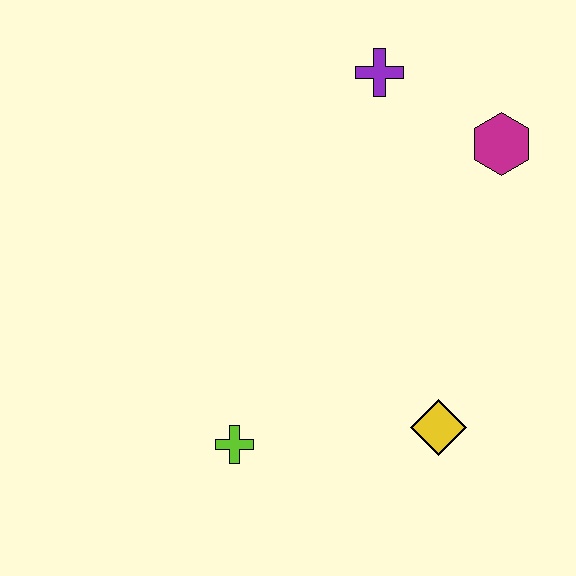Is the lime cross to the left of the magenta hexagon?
Yes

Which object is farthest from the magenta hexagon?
The lime cross is farthest from the magenta hexagon.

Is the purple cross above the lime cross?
Yes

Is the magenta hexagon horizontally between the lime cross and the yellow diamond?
No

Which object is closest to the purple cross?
The magenta hexagon is closest to the purple cross.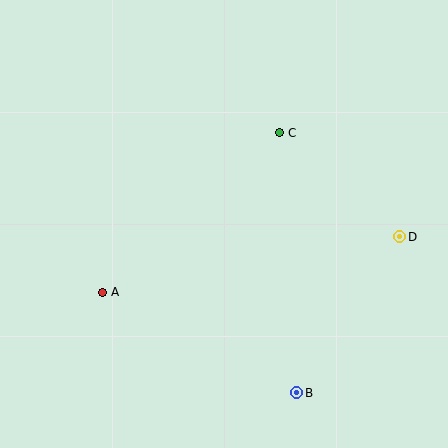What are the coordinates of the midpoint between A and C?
The midpoint between A and C is at (191, 213).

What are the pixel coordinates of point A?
Point A is at (103, 292).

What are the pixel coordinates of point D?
Point D is at (400, 237).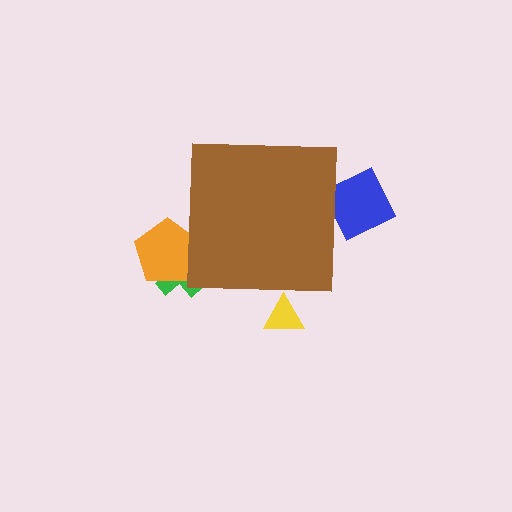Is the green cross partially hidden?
Yes, the green cross is partially hidden behind the brown square.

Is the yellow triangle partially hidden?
Yes, the yellow triangle is partially hidden behind the brown square.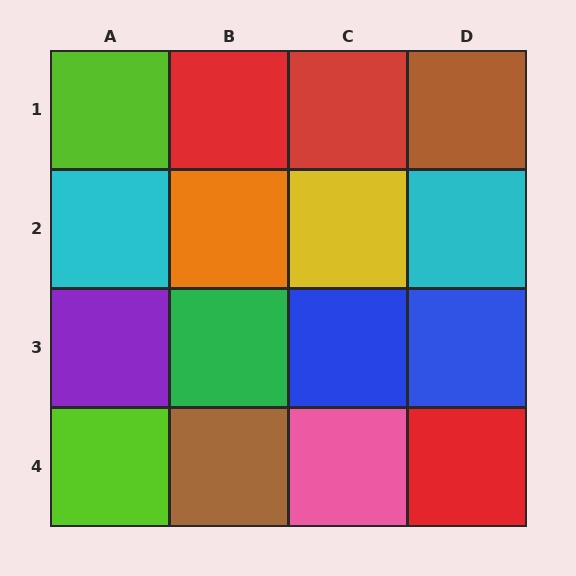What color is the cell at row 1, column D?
Brown.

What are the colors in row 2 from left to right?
Cyan, orange, yellow, cyan.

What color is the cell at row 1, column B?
Red.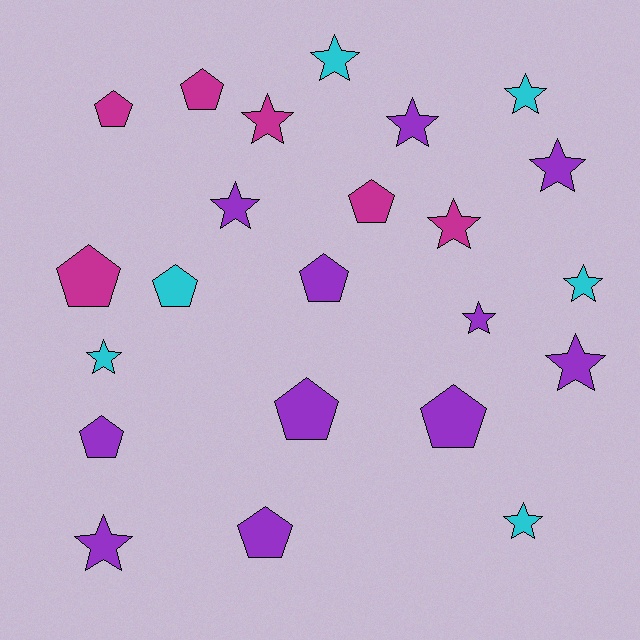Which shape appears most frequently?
Star, with 13 objects.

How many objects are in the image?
There are 23 objects.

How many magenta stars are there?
There are 2 magenta stars.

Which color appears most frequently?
Purple, with 11 objects.